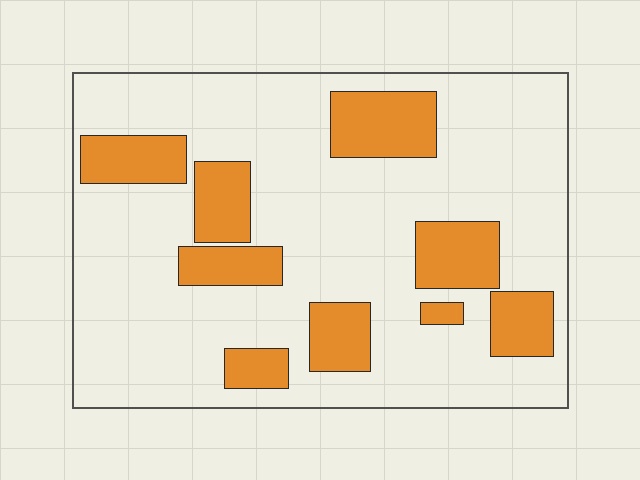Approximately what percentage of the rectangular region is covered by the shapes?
Approximately 25%.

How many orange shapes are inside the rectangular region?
9.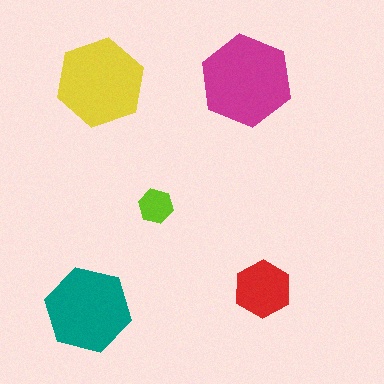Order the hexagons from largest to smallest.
the magenta one, the yellow one, the teal one, the red one, the lime one.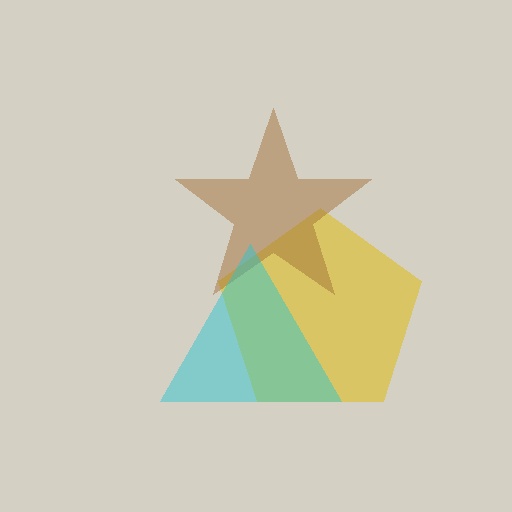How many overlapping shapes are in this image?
There are 3 overlapping shapes in the image.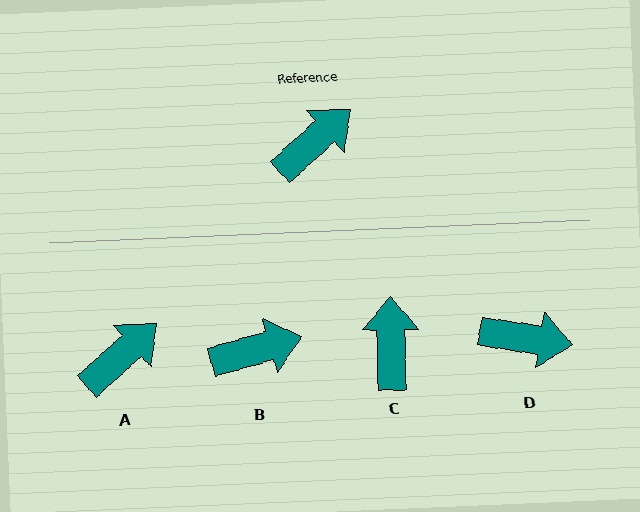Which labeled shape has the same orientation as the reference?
A.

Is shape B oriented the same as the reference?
No, it is off by about 26 degrees.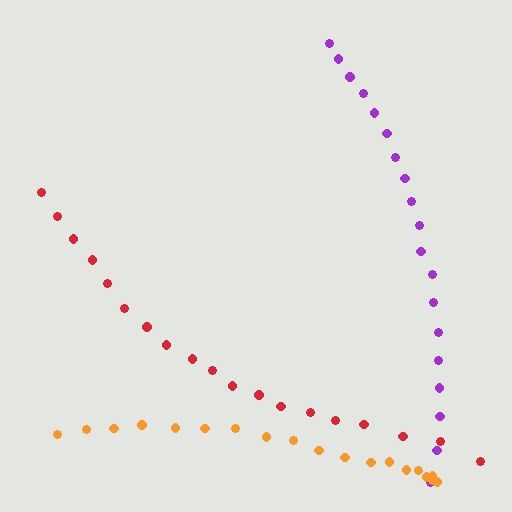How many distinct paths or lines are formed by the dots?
There are 3 distinct paths.